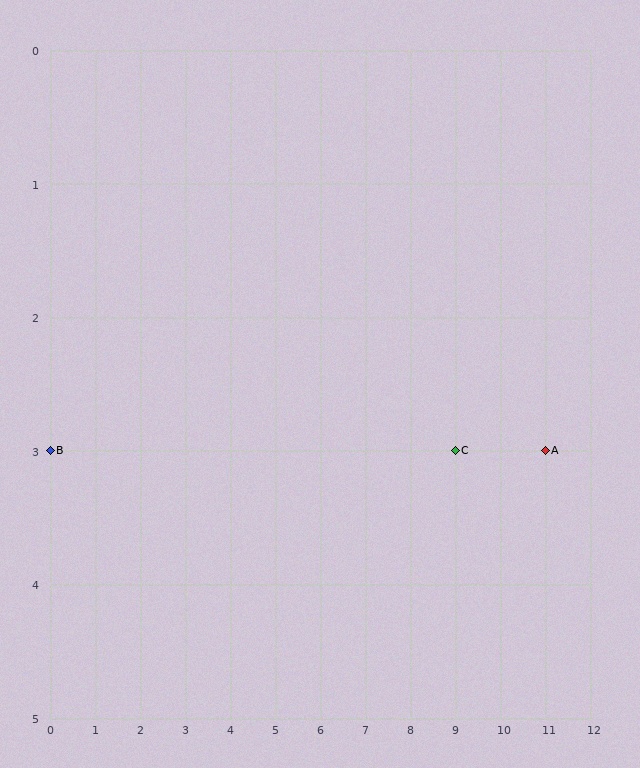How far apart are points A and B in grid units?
Points A and B are 11 columns apart.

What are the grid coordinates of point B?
Point B is at grid coordinates (0, 3).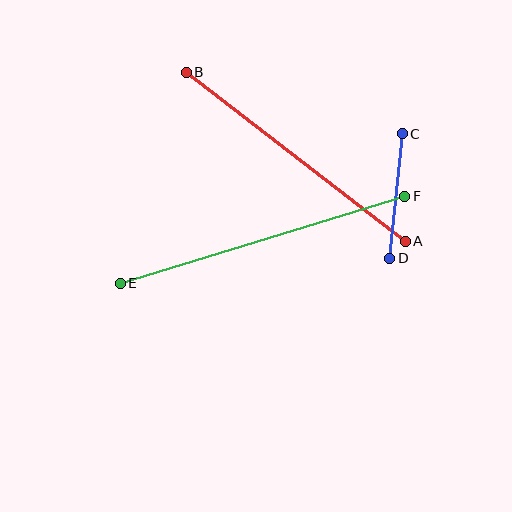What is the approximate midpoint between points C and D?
The midpoint is at approximately (396, 196) pixels.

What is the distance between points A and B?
The distance is approximately 276 pixels.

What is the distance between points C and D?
The distance is approximately 125 pixels.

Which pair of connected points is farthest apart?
Points E and F are farthest apart.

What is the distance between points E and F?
The distance is approximately 298 pixels.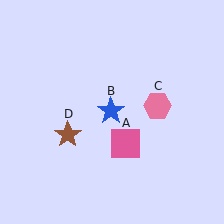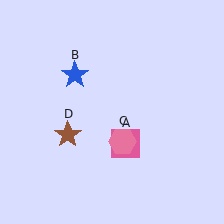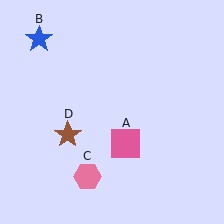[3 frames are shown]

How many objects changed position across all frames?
2 objects changed position: blue star (object B), pink hexagon (object C).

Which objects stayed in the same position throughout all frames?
Pink square (object A) and brown star (object D) remained stationary.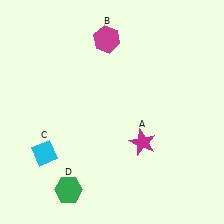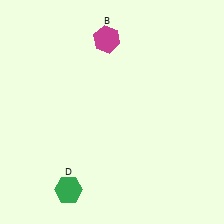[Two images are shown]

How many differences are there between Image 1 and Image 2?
There are 2 differences between the two images.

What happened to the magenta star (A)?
The magenta star (A) was removed in Image 2. It was in the bottom-right area of Image 1.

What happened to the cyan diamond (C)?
The cyan diamond (C) was removed in Image 2. It was in the bottom-left area of Image 1.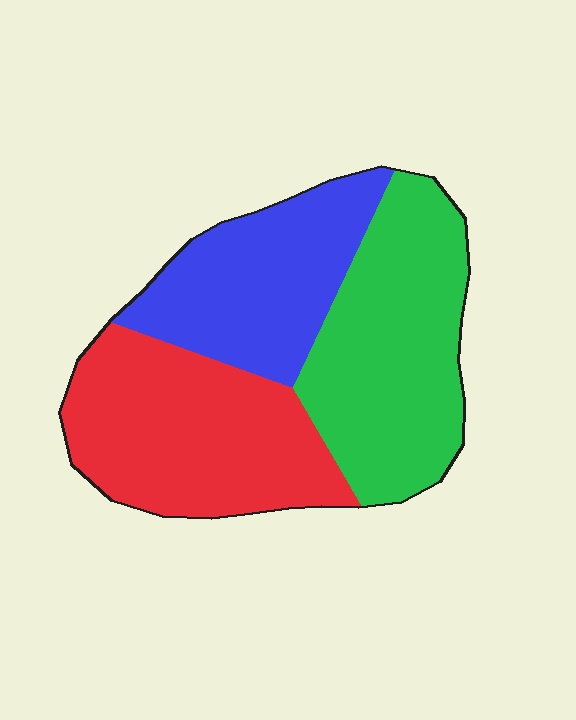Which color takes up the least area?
Blue, at roughly 30%.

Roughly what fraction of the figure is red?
Red takes up about three eighths (3/8) of the figure.